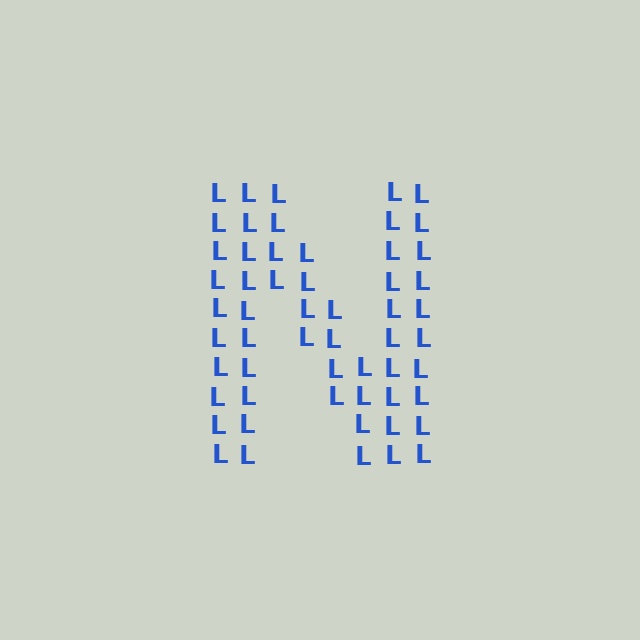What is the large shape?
The large shape is the letter N.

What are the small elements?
The small elements are letter L's.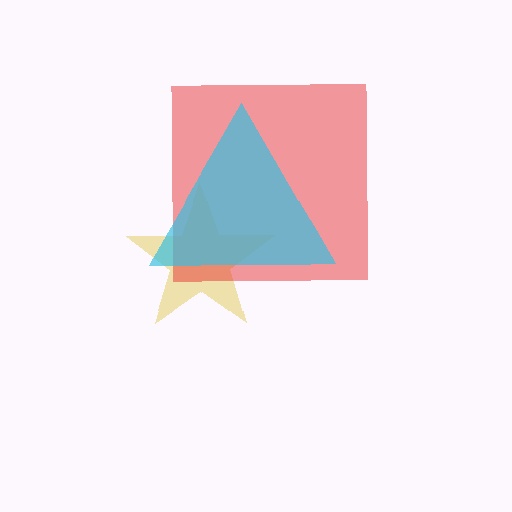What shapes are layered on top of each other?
The layered shapes are: a yellow star, a red square, a cyan triangle.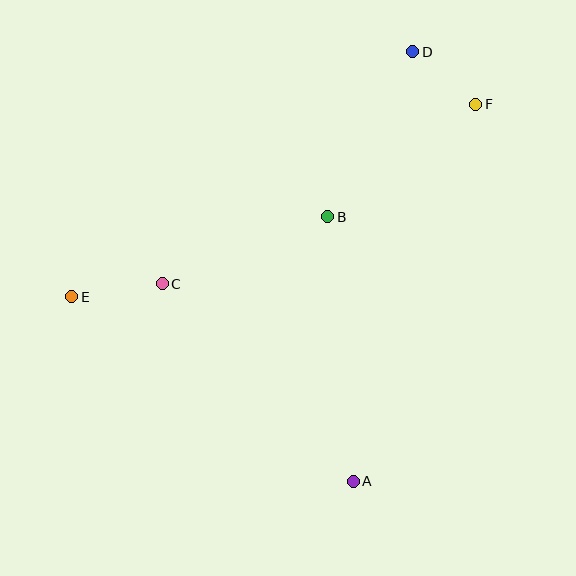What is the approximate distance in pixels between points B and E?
The distance between B and E is approximately 268 pixels.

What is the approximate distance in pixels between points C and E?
The distance between C and E is approximately 91 pixels.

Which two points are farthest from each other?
Points E and F are farthest from each other.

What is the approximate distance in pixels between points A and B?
The distance between A and B is approximately 266 pixels.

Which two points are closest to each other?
Points D and F are closest to each other.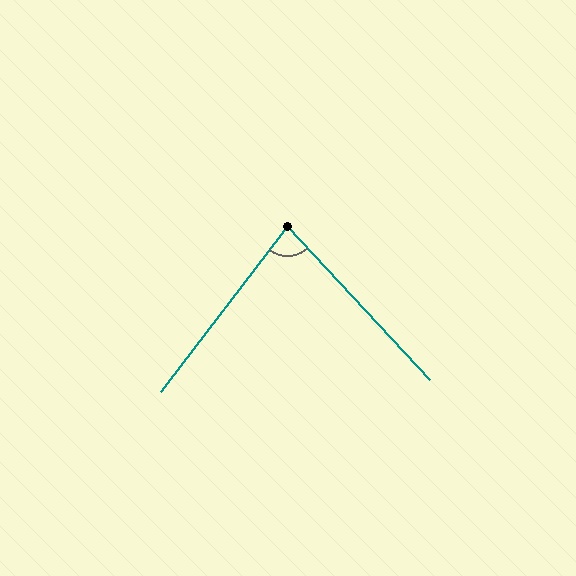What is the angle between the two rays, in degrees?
Approximately 80 degrees.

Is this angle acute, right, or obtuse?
It is acute.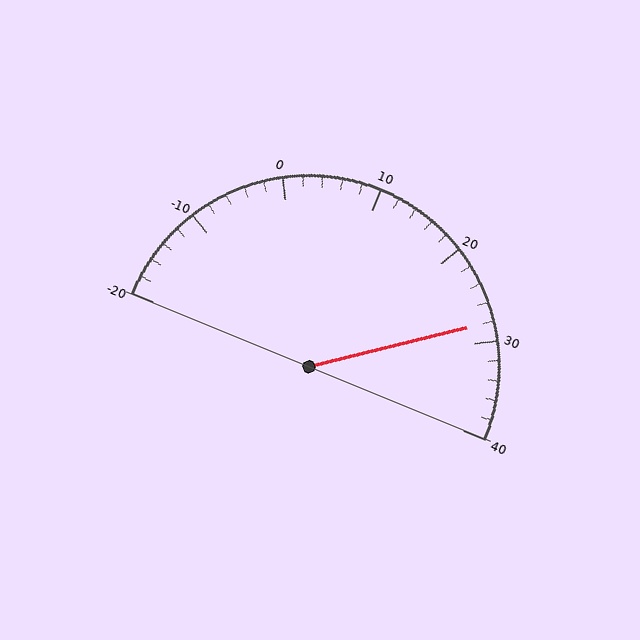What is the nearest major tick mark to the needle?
The nearest major tick mark is 30.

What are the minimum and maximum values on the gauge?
The gauge ranges from -20 to 40.